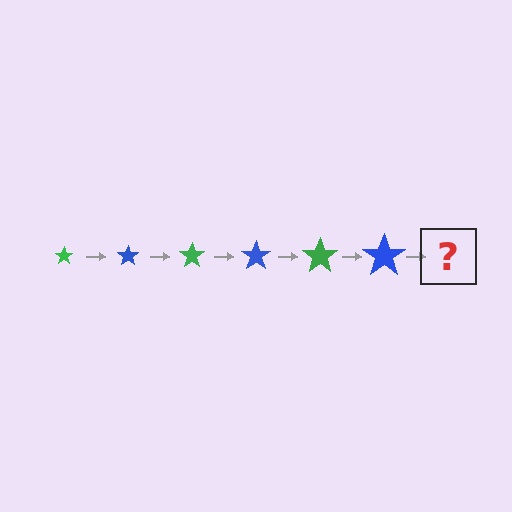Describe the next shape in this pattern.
It should be a green star, larger than the previous one.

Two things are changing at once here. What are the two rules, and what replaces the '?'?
The two rules are that the star grows larger each step and the color cycles through green and blue. The '?' should be a green star, larger than the previous one.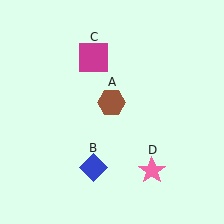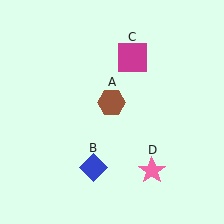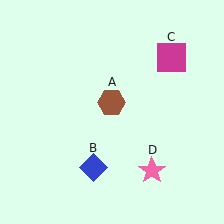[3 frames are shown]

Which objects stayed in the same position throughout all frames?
Brown hexagon (object A) and blue diamond (object B) and pink star (object D) remained stationary.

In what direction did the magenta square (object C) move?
The magenta square (object C) moved right.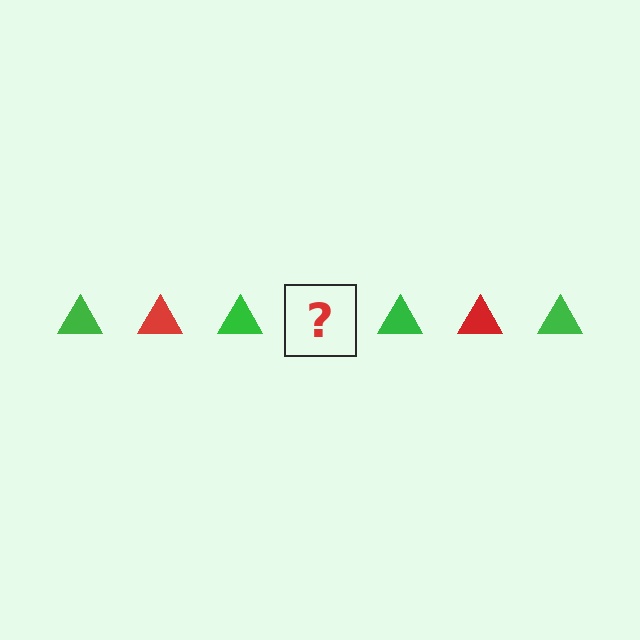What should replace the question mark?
The question mark should be replaced with a red triangle.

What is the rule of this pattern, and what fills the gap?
The rule is that the pattern cycles through green, red triangles. The gap should be filled with a red triangle.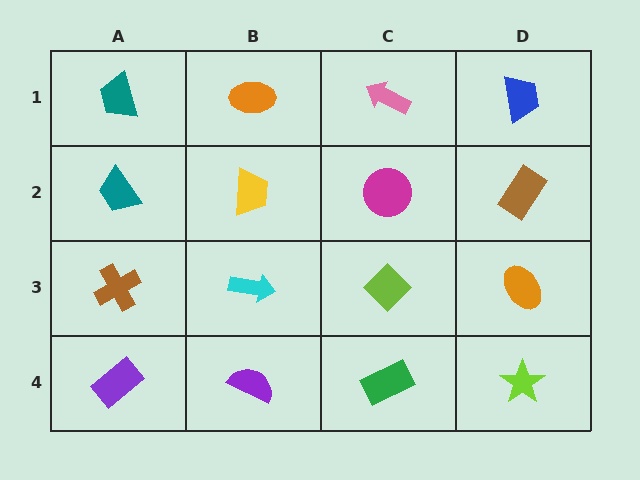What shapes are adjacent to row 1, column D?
A brown rectangle (row 2, column D), a pink arrow (row 1, column C).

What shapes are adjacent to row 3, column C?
A magenta circle (row 2, column C), a green rectangle (row 4, column C), a cyan arrow (row 3, column B), an orange ellipse (row 3, column D).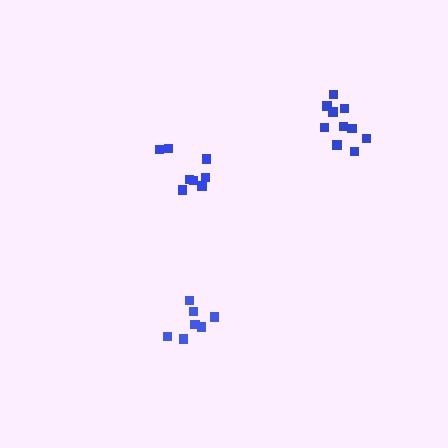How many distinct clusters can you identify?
There are 3 distinct clusters.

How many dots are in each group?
Group 1: 10 dots, Group 2: 7 dots, Group 3: 8 dots (25 total).